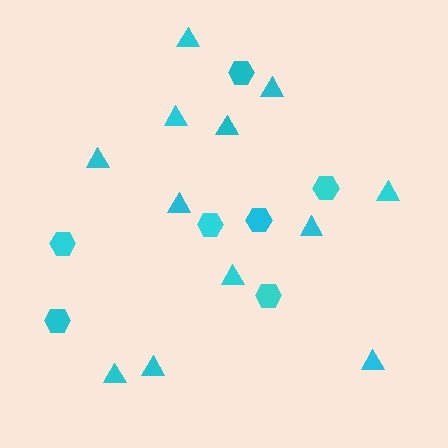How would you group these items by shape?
There are 2 groups: one group of triangles (12) and one group of hexagons (7).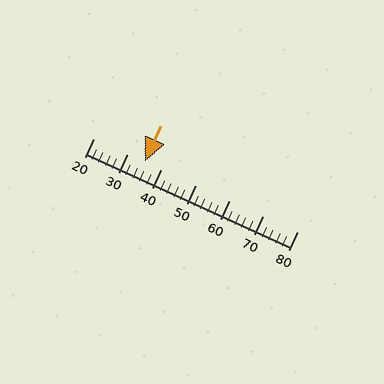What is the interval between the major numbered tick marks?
The major tick marks are spaced 10 units apart.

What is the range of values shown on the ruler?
The ruler shows values from 20 to 80.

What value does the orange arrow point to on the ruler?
The orange arrow points to approximately 35.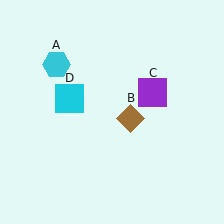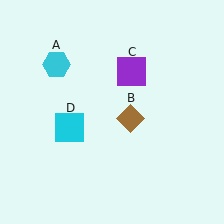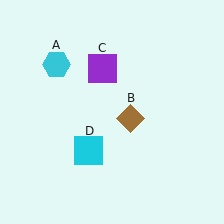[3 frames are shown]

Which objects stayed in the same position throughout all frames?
Cyan hexagon (object A) and brown diamond (object B) remained stationary.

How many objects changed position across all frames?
2 objects changed position: purple square (object C), cyan square (object D).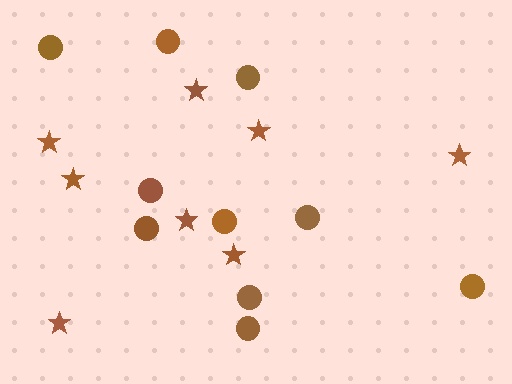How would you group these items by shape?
There are 2 groups: one group of stars (8) and one group of circles (10).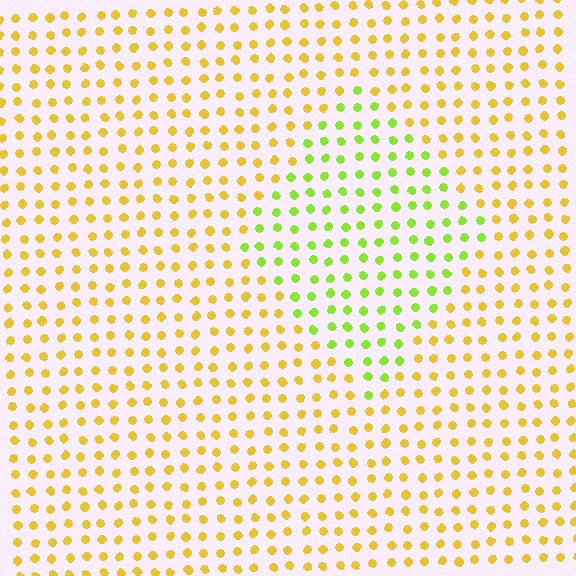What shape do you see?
I see a diamond.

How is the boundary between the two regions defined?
The boundary is defined purely by a slight shift in hue (about 43 degrees). Spacing, size, and orientation are identical on both sides.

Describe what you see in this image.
The image is filled with small yellow elements in a uniform arrangement. A diamond-shaped region is visible where the elements are tinted to a slightly different hue, forming a subtle color boundary.